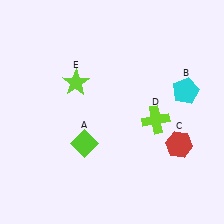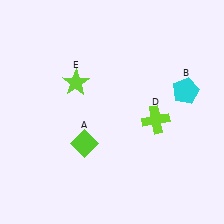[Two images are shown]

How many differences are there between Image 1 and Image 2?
There is 1 difference between the two images.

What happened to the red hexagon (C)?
The red hexagon (C) was removed in Image 2. It was in the bottom-right area of Image 1.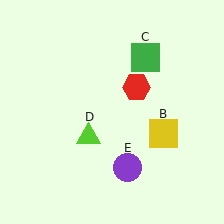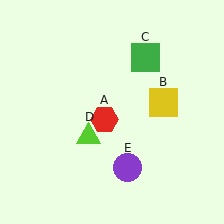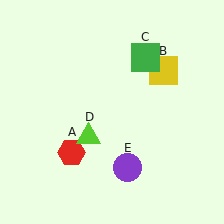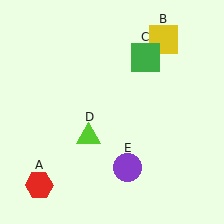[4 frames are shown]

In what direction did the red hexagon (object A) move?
The red hexagon (object A) moved down and to the left.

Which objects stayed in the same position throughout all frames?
Green square (object C) and lime triangle (object D) and purple circle (object E) remained stationary.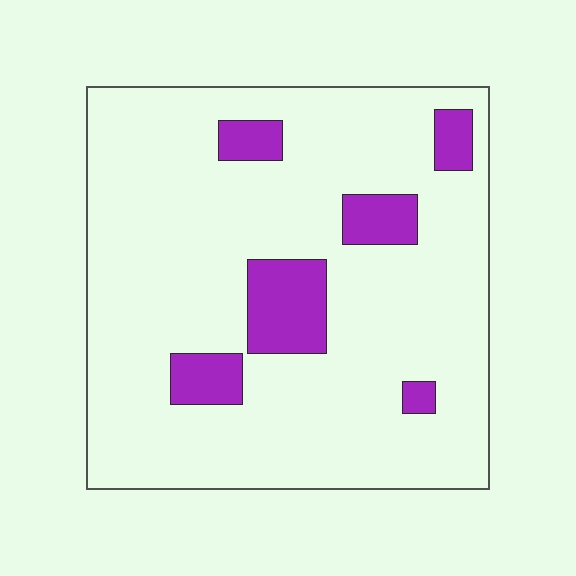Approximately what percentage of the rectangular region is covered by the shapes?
Approximately 15%.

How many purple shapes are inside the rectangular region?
6.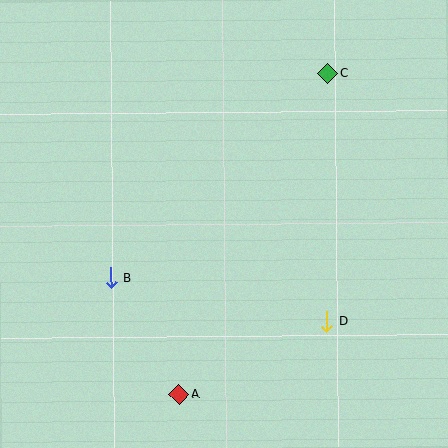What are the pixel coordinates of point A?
Point A is at (179, 395).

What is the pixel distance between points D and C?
The distance between D and C is 248 pixels.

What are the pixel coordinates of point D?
Point D is at (327, 322).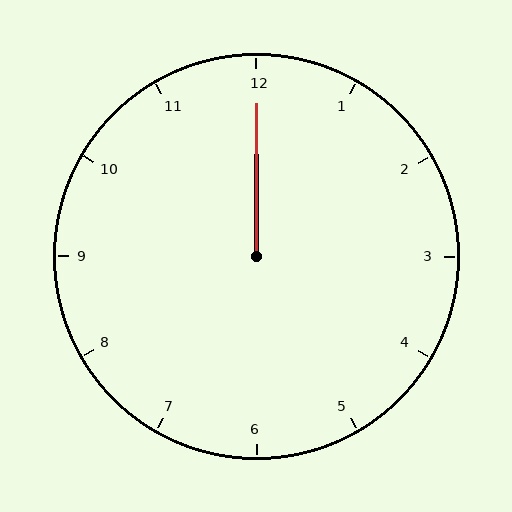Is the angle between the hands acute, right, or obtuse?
It is acute.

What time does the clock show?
12:00.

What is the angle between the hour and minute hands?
Approximately 0 degrees.